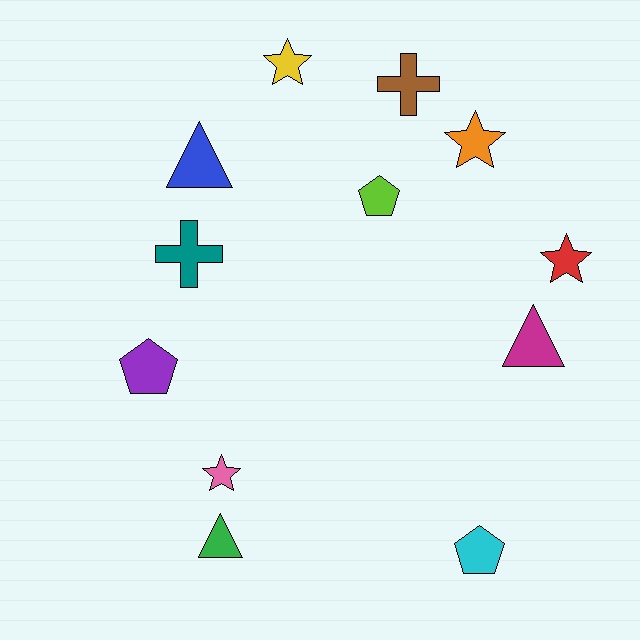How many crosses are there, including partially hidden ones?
There are 2 crosses.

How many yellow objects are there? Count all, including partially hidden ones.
There is 1 yellow object.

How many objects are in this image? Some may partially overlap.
There are 12 objects.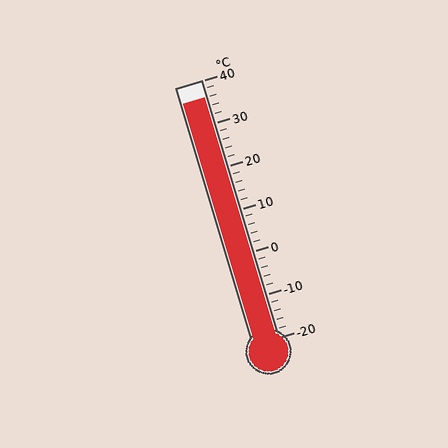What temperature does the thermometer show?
The thermometer shows approximately 36°C.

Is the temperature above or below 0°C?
The temperature is above 0°C.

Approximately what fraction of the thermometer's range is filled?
The thermometer is filled to approximately 95% of its range.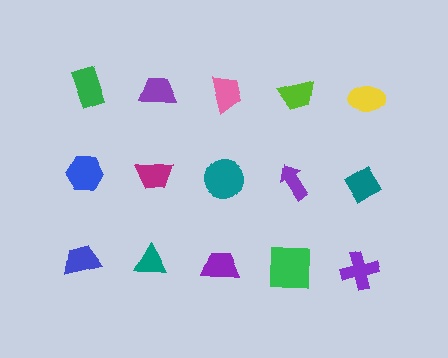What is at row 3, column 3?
A purple trapezoid.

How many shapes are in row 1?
5 shapes.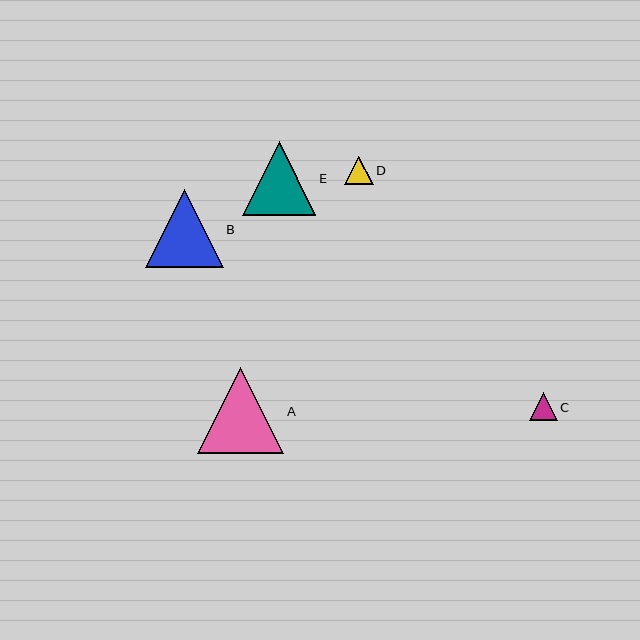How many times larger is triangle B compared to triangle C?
Triangle B is approximately 2.8 times the size of triangle C.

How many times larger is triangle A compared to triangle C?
Triangle A is approximately 3.1 times the size of triangle C.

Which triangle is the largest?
Triangle A is the largest with a size of approximately 86 pixels.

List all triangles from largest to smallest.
From largest to smallest: A, B, E, D, C.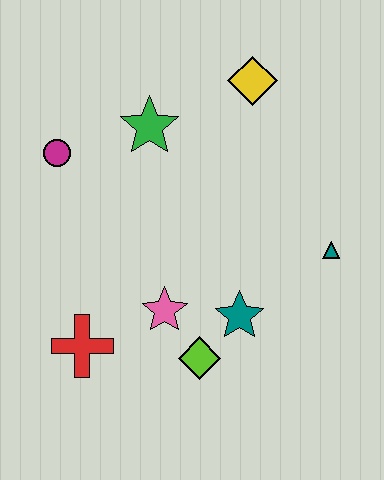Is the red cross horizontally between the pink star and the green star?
No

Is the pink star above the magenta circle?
No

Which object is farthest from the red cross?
The yellow diamond is farthest from the red cross.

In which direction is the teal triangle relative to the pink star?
The teal triangle is to the right of the pink star.